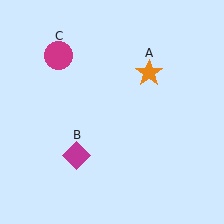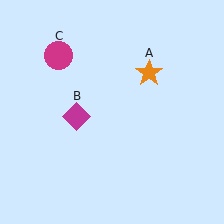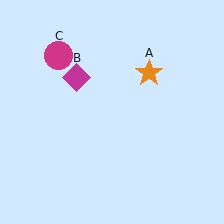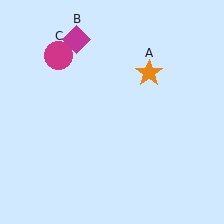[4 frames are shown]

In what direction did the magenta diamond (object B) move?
The magenta diamond (object B) moved up.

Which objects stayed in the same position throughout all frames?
Orange star (object A) and magenta circle (object C) remained stationary.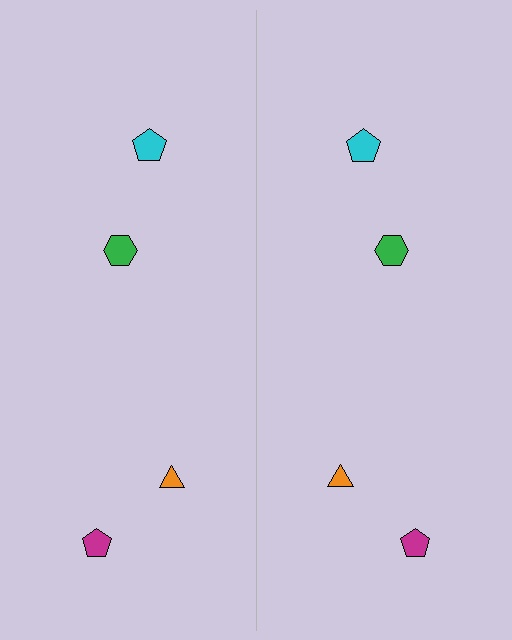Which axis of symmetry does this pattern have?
The pattern has a vertical axis of symmetry running through the center of the image.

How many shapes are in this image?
There are 8 shapes in this image.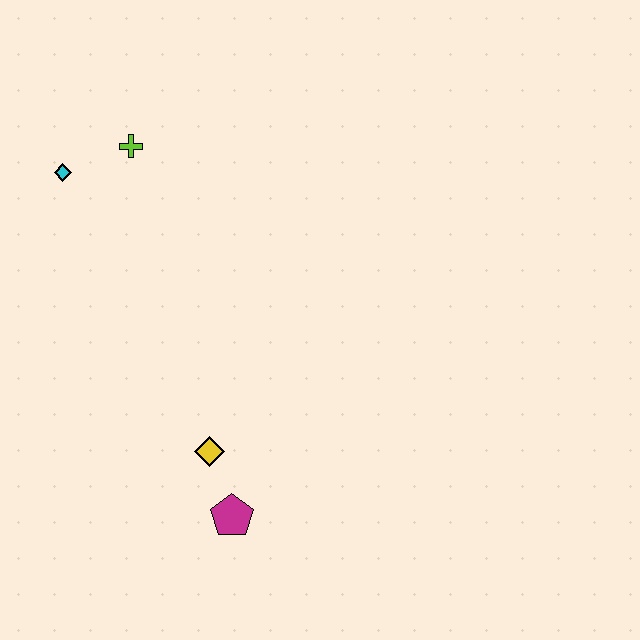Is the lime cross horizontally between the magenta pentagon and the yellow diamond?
No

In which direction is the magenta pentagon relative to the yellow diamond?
The magenta pentagon is below the yellow diamond.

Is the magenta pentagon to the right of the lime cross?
Yes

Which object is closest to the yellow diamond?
The magenta pentagon is closest to the yellow diamond.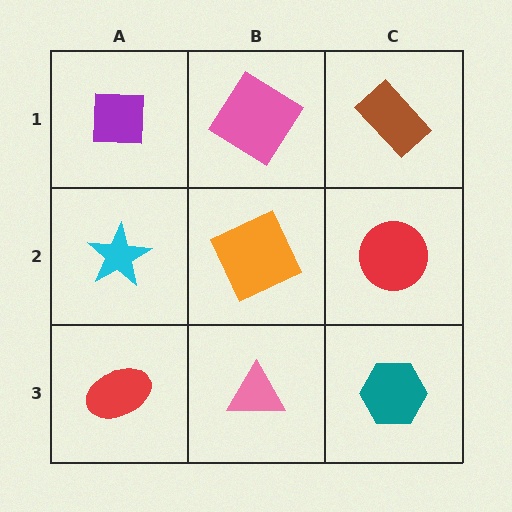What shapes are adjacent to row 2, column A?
A purple square (row 1, column A), a red ellipse (row 3, column A), an orange square (row 2, column B).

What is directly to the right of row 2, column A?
An orange square.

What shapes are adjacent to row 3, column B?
An orange square (row 2, column B), a red ellipse (row 3, column A), a teal hexagon (row 3, column C).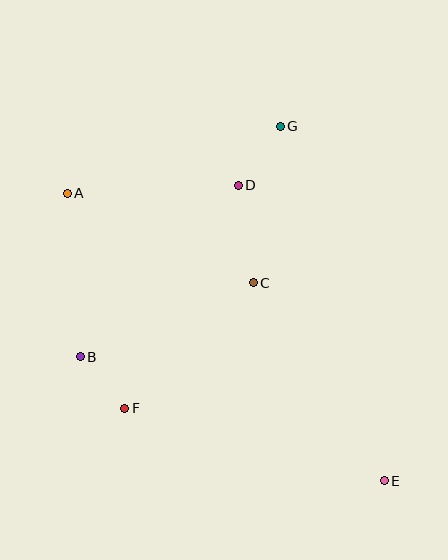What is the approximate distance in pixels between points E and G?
The distance between E and G is approximately 369 pixels.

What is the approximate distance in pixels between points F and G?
The distance between F and G is approximately 322 pixels.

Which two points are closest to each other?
Points B and F are closest to each other.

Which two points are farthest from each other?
Points A and E are farthest from each other.